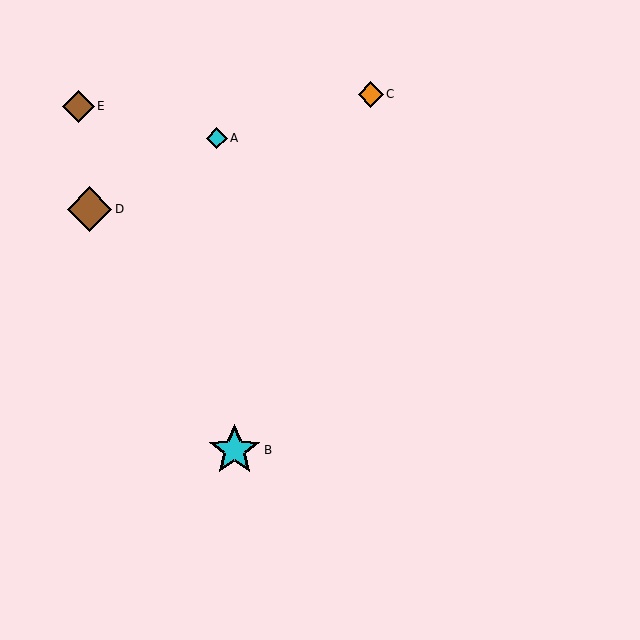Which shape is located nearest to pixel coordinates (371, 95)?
The orange diamond (labeled C) at (371, 94) is nearest to that location.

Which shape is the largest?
The cyan star (labeled B) is the largest.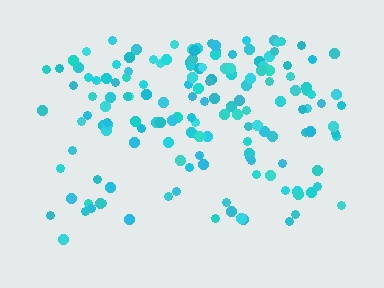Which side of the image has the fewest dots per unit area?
The bottom.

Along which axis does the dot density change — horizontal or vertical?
Vertical.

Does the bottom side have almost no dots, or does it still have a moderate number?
Still a moderate number, just noticeably fewer than the top.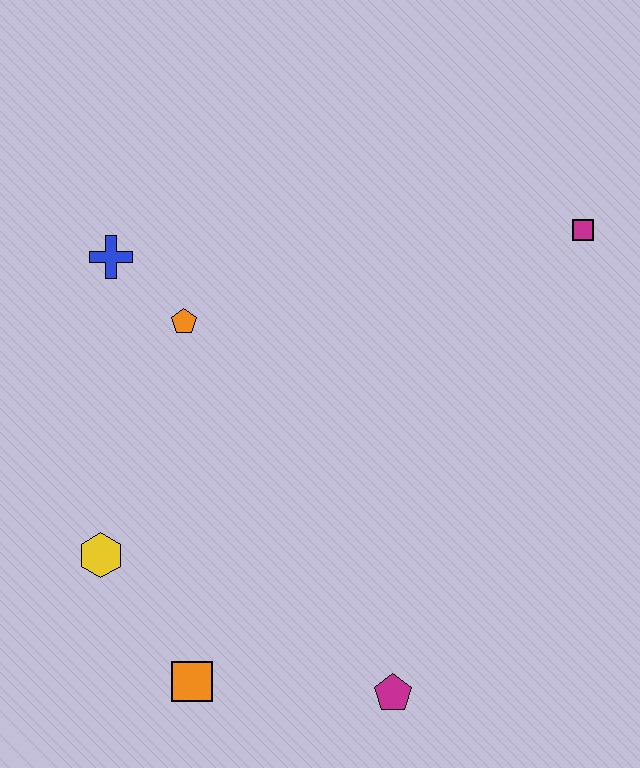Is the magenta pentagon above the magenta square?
No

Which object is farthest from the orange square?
The magenta square is farthest from the orange square.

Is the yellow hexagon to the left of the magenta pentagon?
Yes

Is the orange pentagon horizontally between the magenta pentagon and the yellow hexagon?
Yes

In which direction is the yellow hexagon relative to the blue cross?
The yellow hexagon is below the blue cross.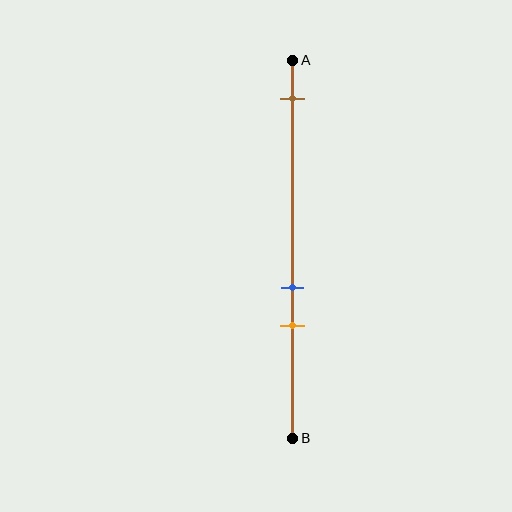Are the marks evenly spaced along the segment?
No, the marks are not evenly spaced.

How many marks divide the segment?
There are 3 marks dividing the segment.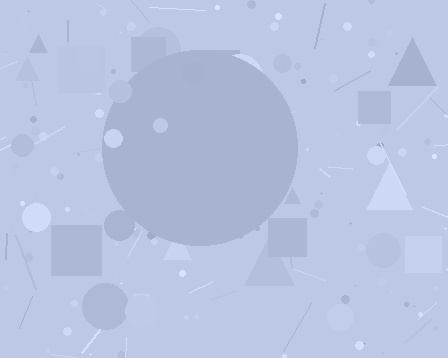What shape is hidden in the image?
A circle is hidden in the image.